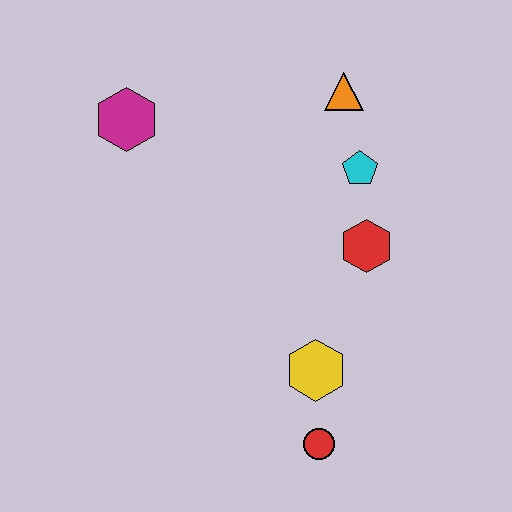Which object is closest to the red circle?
The yellow hexagon is closest to the red circle.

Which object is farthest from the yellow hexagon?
The magenta hexagon is farthest from the yellow hexagon.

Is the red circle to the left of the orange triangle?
Yes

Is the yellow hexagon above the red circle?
Yes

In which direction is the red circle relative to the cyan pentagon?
The red circle is below the cyan pentagon.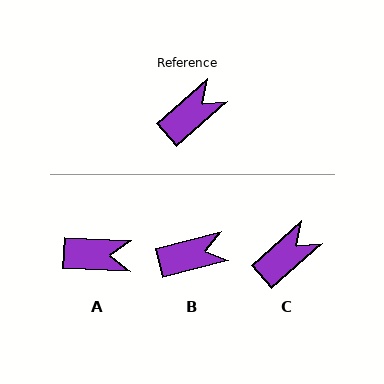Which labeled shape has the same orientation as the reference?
C.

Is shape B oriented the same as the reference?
No, it is off by about 27 degrees.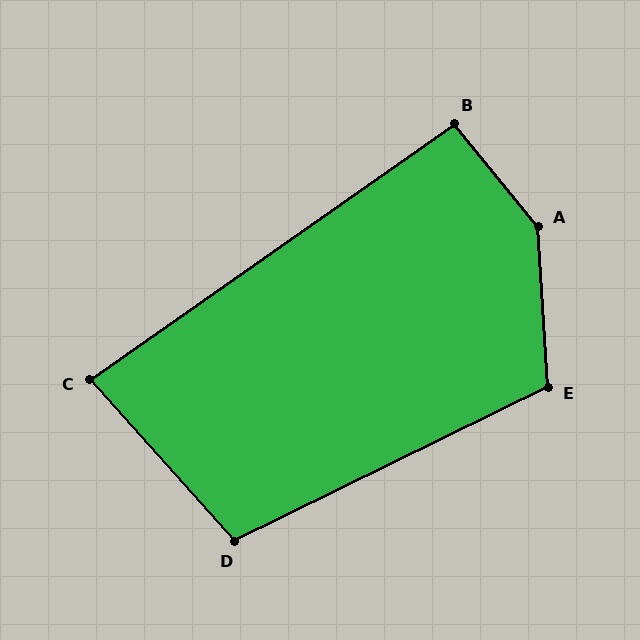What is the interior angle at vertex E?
Approximately 113 degrees (obtuse).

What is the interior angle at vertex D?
Approximately 106 degrees (obtuse).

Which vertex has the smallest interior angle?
C, at approximately 83 degrees.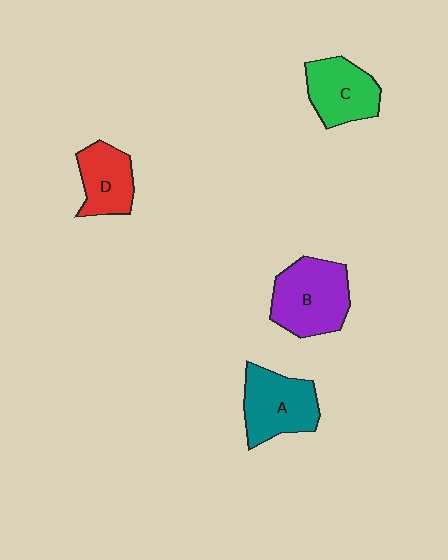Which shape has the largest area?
Shape B (purple).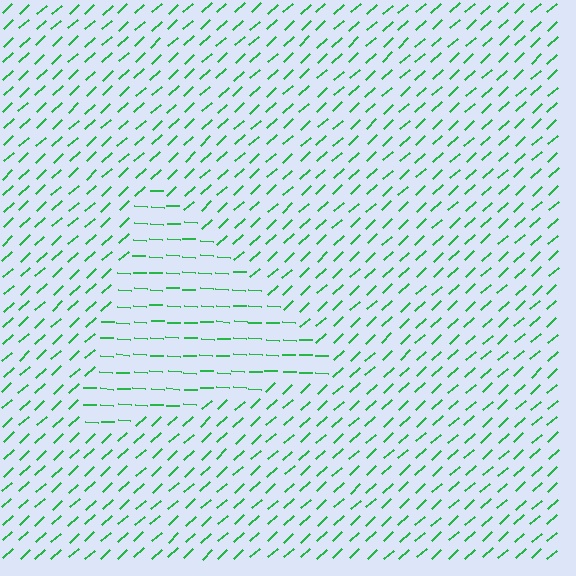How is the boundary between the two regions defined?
The boundary is defined purely by a change in line orientation (approximately 45 degrees difference). All lines are the same color and thickness.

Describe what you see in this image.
The image is filled with small green line segments. A triangle region in the image has lines oriented differently from the surrounding lines, creating a visible texture boundary.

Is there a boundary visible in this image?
Yes, there is a texture boundary formed by a change in line orientation.